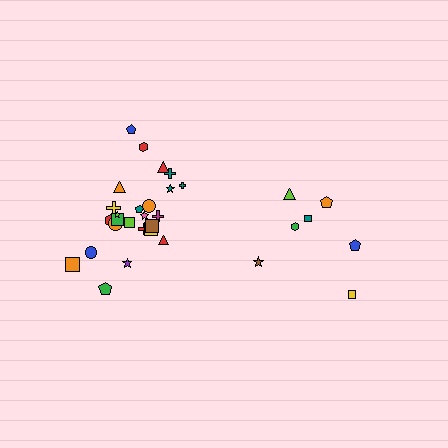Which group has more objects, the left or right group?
The left group.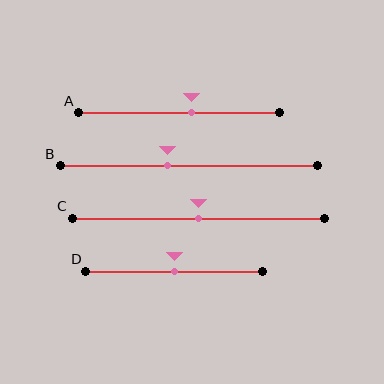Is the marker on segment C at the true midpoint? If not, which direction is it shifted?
Yes, the marker on segment C is at the true midpoint.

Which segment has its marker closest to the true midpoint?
Segment C has its marker closest to the true midpoint.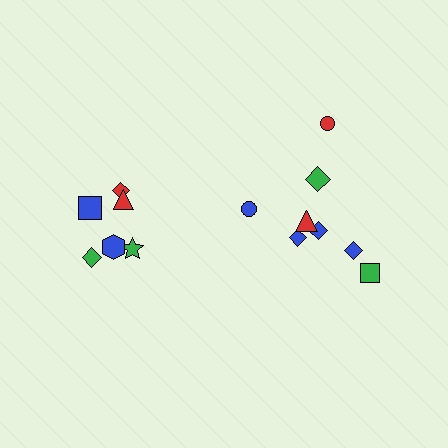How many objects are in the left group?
There are 6 objects.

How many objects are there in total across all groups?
There are 14 objects.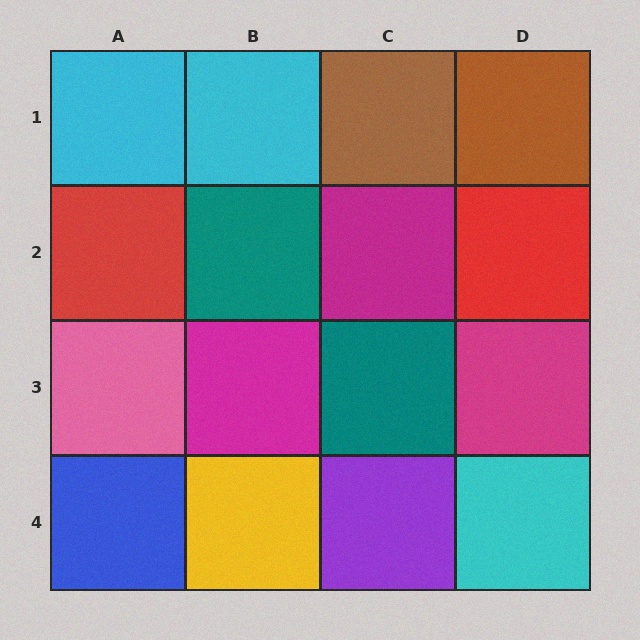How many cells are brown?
2 cells are brown.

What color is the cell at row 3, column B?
Magenta.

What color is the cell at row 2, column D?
Red.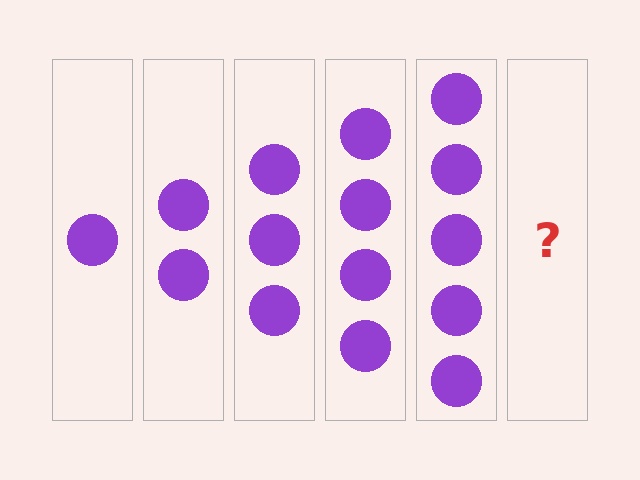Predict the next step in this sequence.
The next step is 6 circles.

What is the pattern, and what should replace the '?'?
The pattern is that each step adds one more circle. The '?' should be 6 circles.